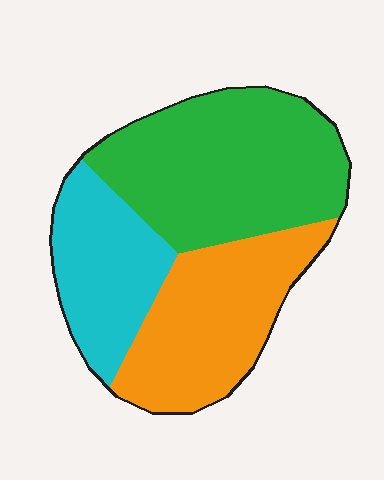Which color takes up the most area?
Green, at roughly 45%.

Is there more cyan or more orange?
Orange.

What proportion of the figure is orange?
Orange takes up about one third (1/3) of the figure.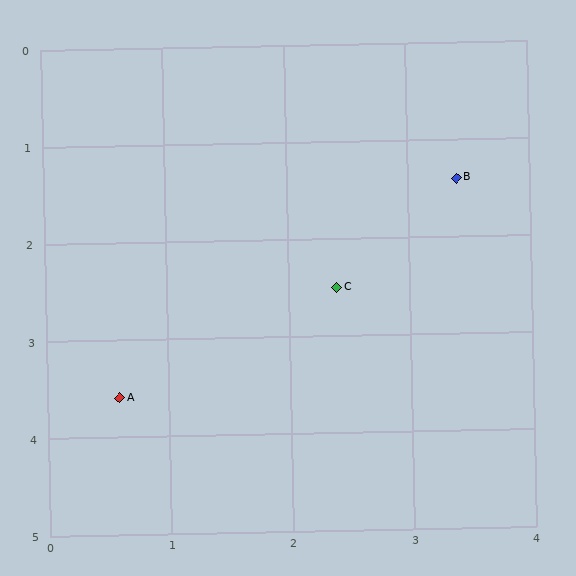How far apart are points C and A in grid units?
Points C and A are about 2.1 grid units apart.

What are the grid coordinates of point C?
Point C is at approximately (2.4, 2.5).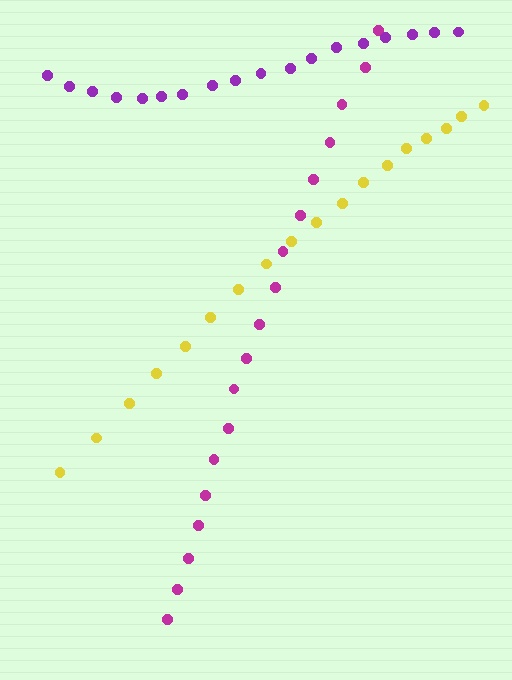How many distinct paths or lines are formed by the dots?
There are 3 distinct paths.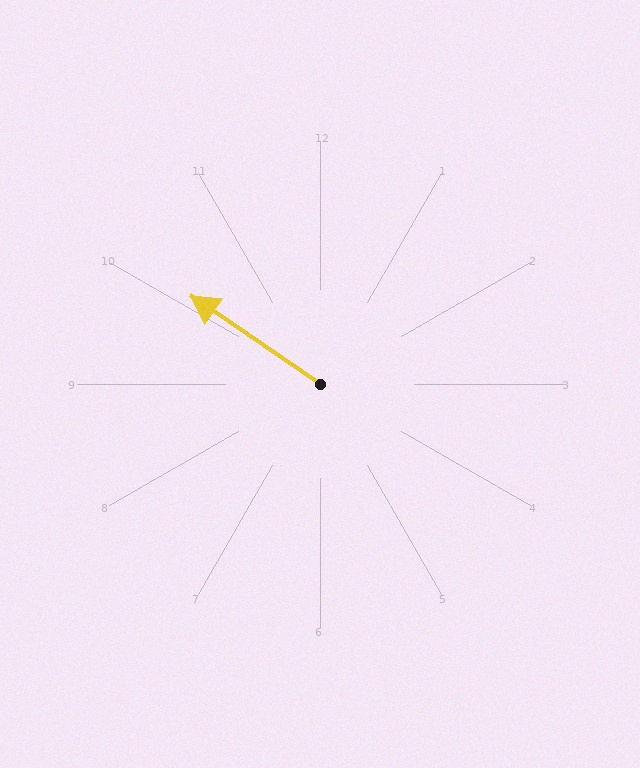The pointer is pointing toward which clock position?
Roughly 10 o'clock.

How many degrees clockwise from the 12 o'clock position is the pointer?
Approximately 304 degrees.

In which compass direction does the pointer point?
Northwest.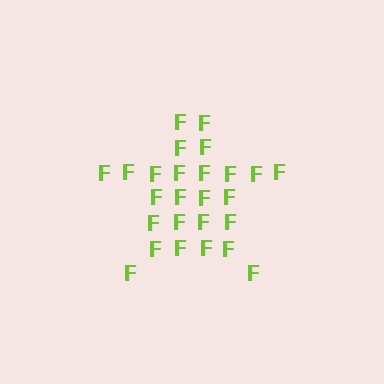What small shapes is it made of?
It is made of small letter F's.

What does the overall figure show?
The overall figure shows a star.